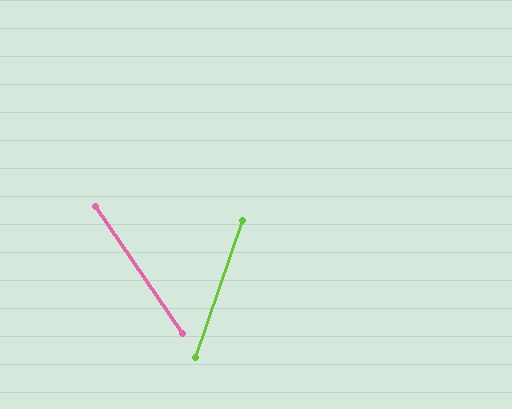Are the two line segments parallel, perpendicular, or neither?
Neither parallel nor perpendicular — they differ by about 54°.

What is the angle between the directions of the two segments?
Approximately 54 degrees.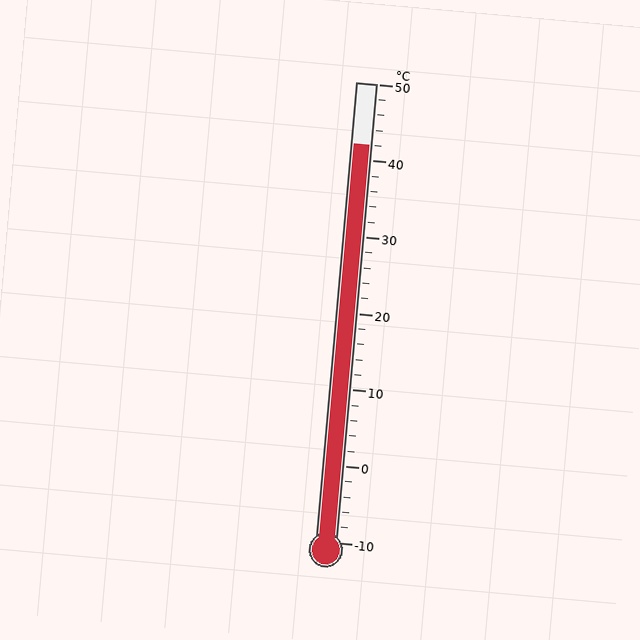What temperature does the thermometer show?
The thermometer shows approximately 42°C.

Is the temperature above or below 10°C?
The temperature is above 10°C.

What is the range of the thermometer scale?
The thermometer scale ranges from -10°C to 50°C.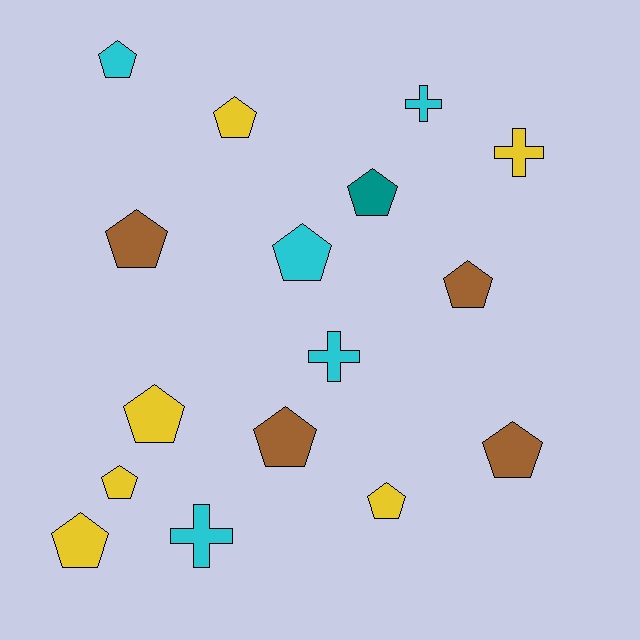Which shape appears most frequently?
Pentagon, with 12 objects.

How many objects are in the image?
There are 16 objects.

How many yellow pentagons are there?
There are 5 yellow pentagons.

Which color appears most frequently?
Yellow, with 6 objects.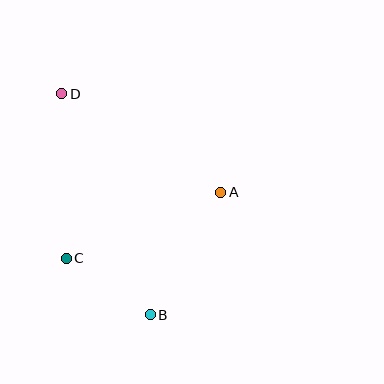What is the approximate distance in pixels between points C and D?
The distance between C and D is approximately 164 pixels.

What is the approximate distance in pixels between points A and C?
The distance between A and C is approximately 168 pixels.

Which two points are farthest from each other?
Points B and D are farthest from each other.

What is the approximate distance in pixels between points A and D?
The distance between A and D is approximately 187 pixels.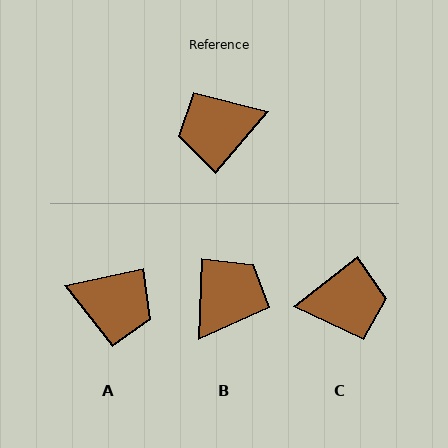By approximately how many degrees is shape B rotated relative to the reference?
Approximately 142 degrees clockwise.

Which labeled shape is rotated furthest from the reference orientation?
C, about 169 degrees away.